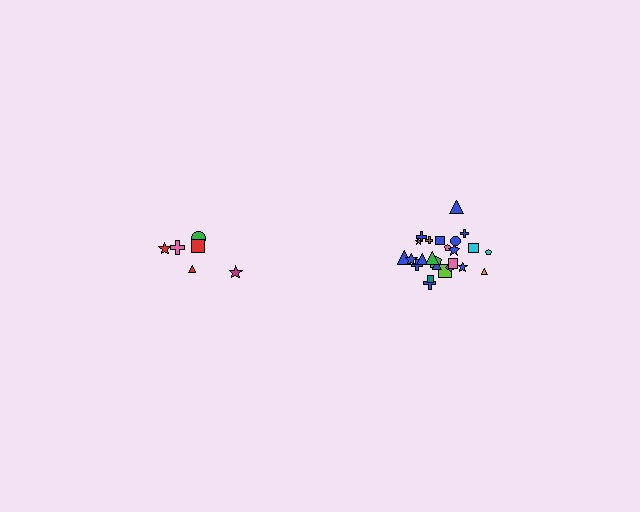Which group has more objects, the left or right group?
The right group.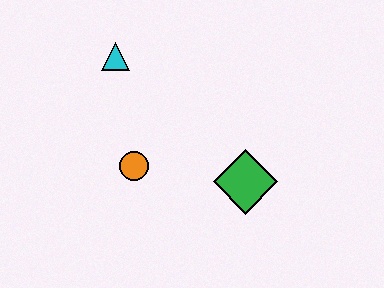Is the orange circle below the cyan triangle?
Yes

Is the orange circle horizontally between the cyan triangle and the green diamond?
Yes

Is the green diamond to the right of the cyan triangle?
Yes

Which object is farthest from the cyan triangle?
The green diamond is farthest from the cyan triangle.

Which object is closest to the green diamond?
The orange circle is closest to the green diamond.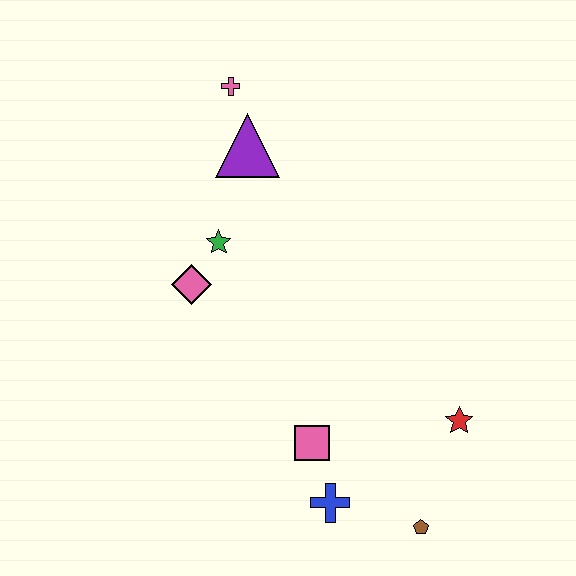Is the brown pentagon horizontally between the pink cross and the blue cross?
No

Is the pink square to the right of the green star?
Yes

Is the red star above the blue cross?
Yes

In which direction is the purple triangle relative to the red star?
The purple triangle is above the red star.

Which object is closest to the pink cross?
The purple triangle is closest to the pink cross.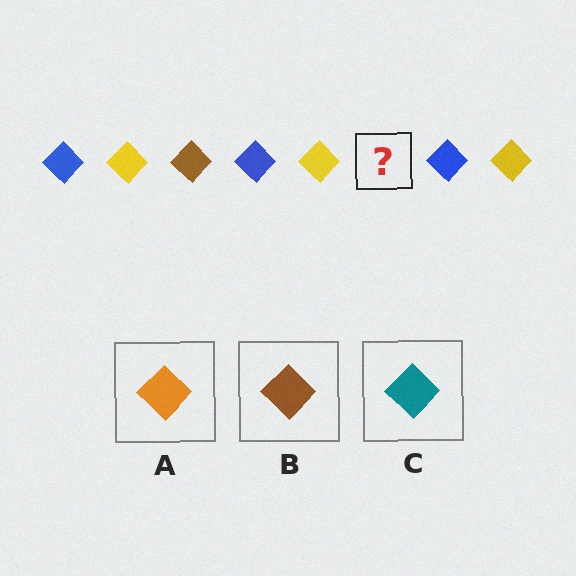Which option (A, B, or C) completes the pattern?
B.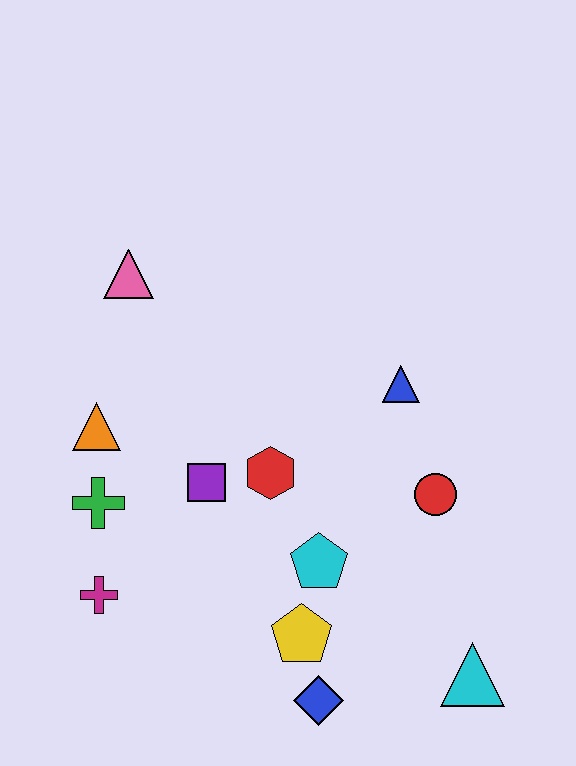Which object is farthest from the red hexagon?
The cyan triangle is farthest from the red hexagon.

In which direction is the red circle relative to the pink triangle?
The red circle is to the right of the pink triangle.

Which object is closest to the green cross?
The orange triangle is closest to the green cross.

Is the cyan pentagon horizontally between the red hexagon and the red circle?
Yes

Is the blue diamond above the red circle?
No